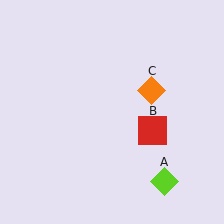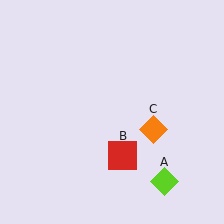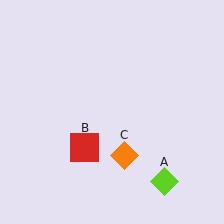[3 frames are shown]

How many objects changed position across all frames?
2 objects changed position: red square (object B), orange diamond (object C).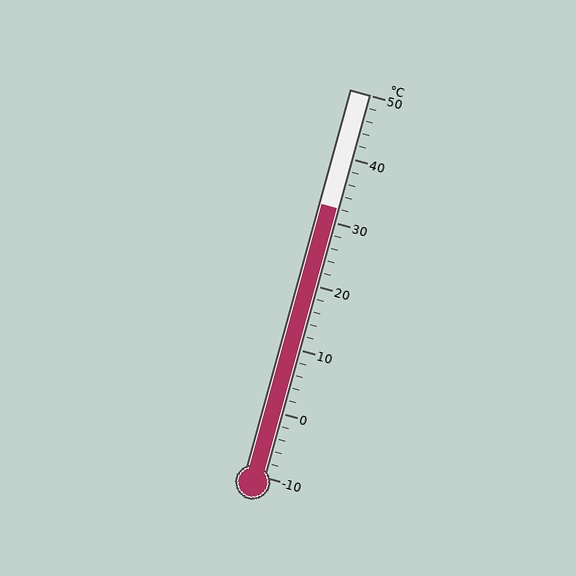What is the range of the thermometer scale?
The thermometer scale ranges from -10°C to 50°C.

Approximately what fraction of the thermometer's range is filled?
The thermometer is filled to approximately 70% of its range.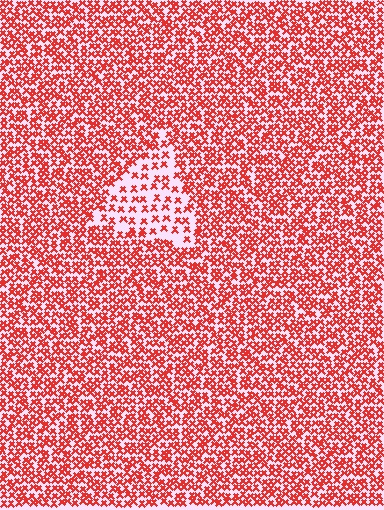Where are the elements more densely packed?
The elements are more densely packed outside the triangle boundary.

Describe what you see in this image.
The image contains small red elements arranged at two different densities. A triangle-shaped region is visible where the elements are less densely packed than the surrounding area.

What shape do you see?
I see a triangle.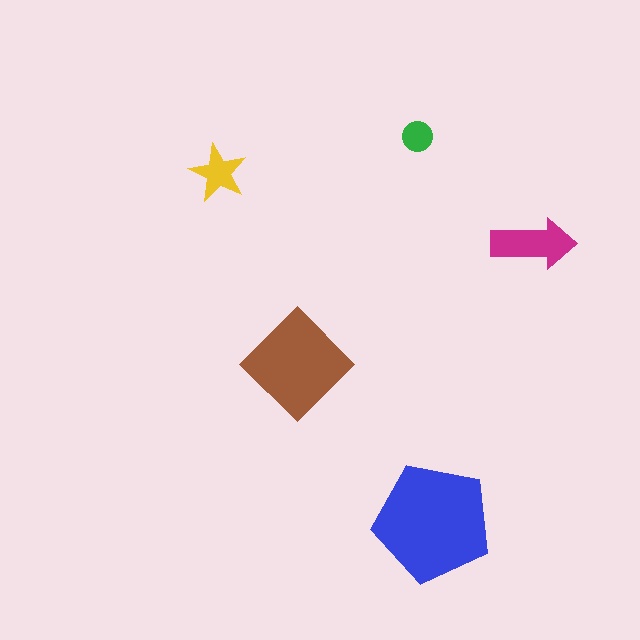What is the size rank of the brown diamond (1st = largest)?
2nd.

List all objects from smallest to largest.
The green circle, the yellow star, the magenta arrow, the brown diamond, the blue pentagon.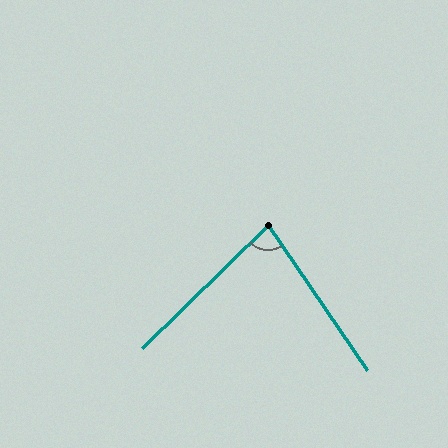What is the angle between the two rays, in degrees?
Approximately 80 degrees.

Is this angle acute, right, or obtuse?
It is acute.